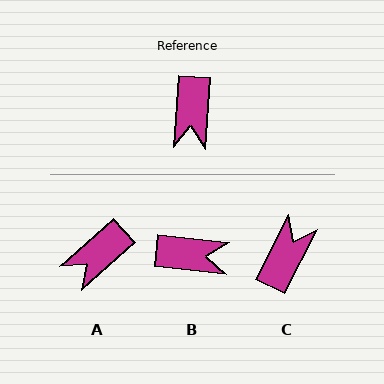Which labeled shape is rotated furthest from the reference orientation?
C, about 157 degrees away.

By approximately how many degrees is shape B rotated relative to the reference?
Approximately 88 degrees counter-clockwise.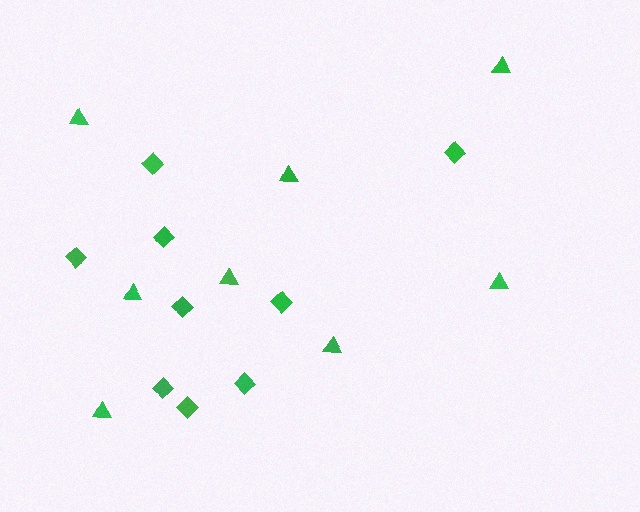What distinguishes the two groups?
There are 2 groups: one group of diamonds (9) and one group of triangles (8).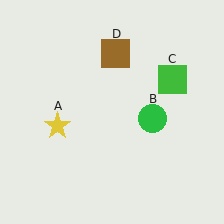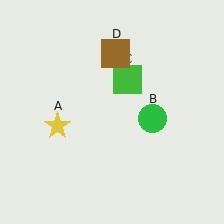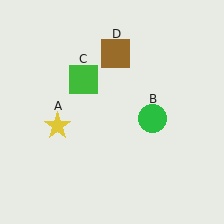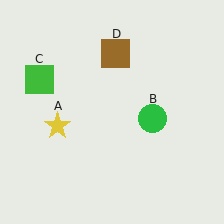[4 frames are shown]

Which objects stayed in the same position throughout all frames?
Yellow star (object A) and green circle (object B) and brown square (object D) remained stationary.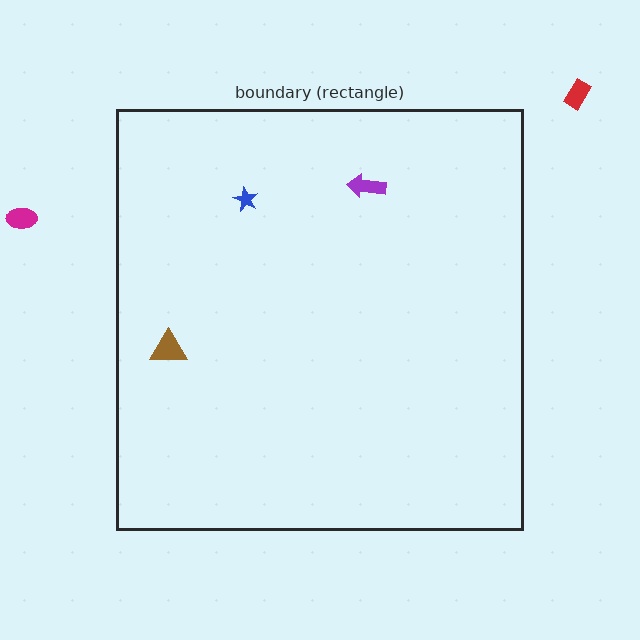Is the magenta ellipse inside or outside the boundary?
Outside.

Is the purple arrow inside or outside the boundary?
Inside.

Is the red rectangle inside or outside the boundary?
Outside.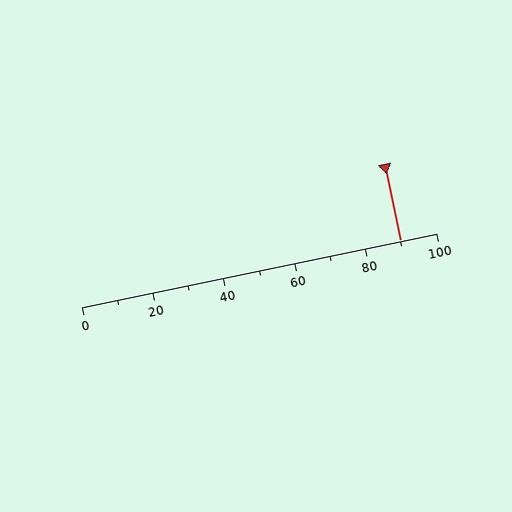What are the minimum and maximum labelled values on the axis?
The axis runs from 0 to 100.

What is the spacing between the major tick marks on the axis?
The major ticks are spaced 20 apart.